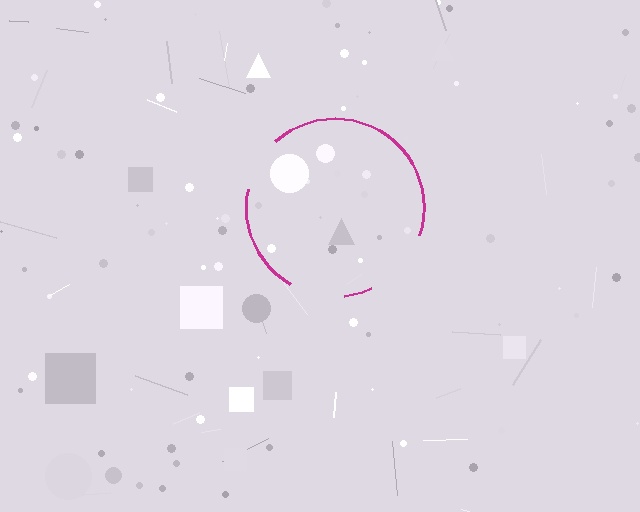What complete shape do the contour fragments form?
The contour fragments form a circle.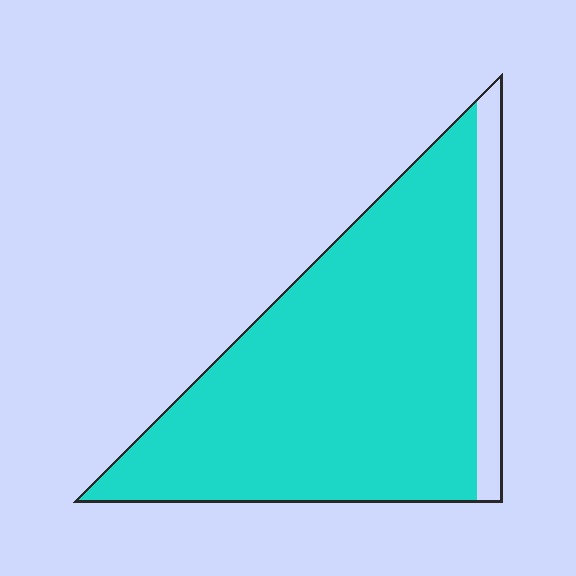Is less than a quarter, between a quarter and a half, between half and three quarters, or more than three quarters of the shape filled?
More than three quarters.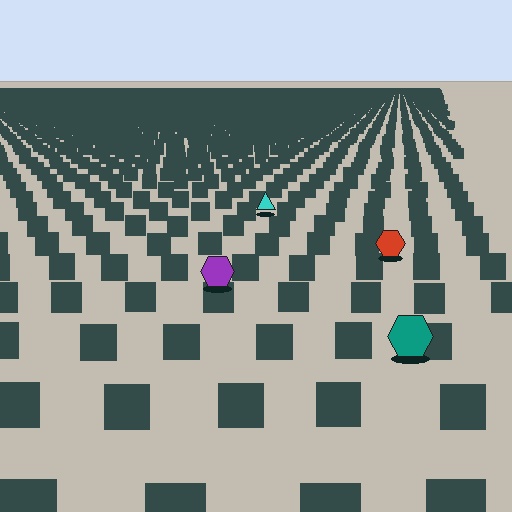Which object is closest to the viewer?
The teal hexagon is closest. The texture marks near it are larger and more spread out.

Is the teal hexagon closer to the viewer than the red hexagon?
Yes. The teal hexagon is closer — you can tell from the texture gradient: the ground texture is coarser near it.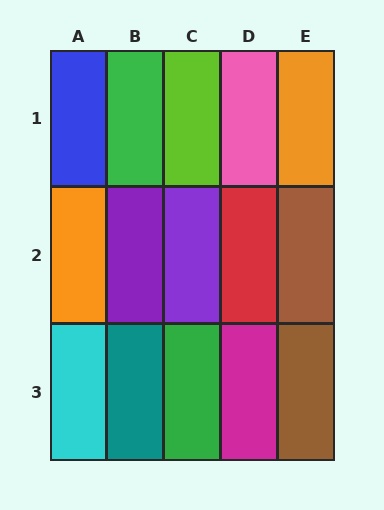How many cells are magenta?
1 cell is magenta.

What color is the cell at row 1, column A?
Blue.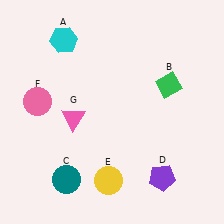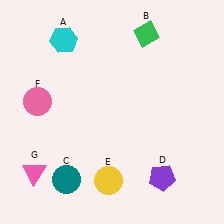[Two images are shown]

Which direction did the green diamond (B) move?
The green diamond (B) moved up.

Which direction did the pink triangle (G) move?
The pink triangle (G) moved down.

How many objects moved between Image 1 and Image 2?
2 objects moved between the two images.